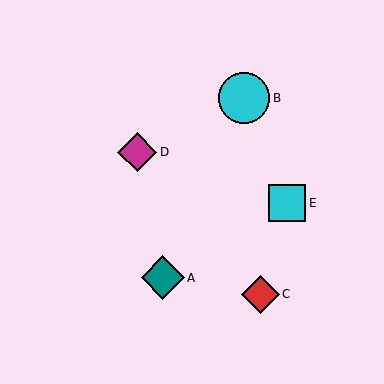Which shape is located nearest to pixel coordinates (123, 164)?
The magenta diamond (labeled D) at (137, 152) is nearest to that location.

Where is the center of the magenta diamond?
The center of the magenta diamond is at (137, 152).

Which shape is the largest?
The cyan circle (labeled B) is the largest.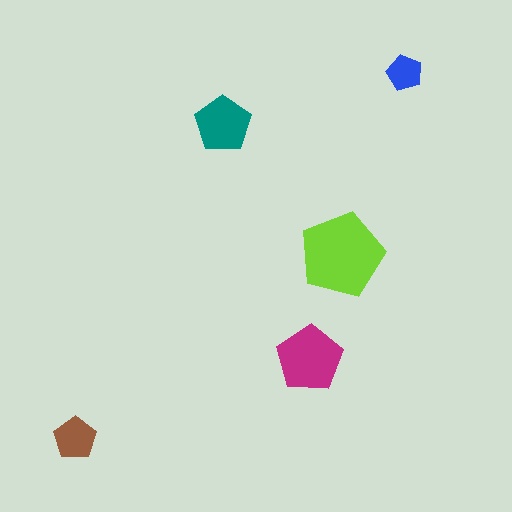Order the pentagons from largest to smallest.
the lime one, the magenta one, the teal one, the brown one, the blue one.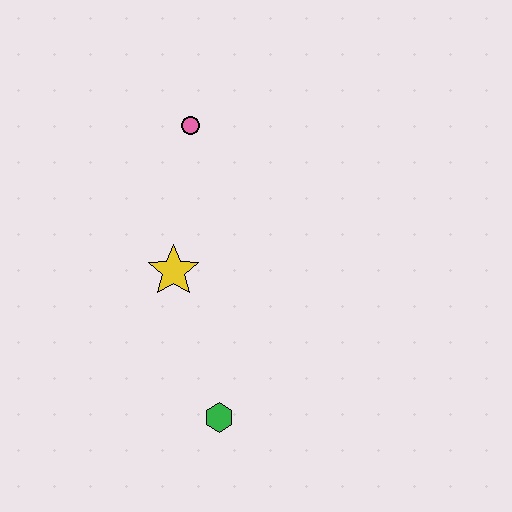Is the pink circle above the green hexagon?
Yes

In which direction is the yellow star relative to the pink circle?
The yellow star is below the pink circle.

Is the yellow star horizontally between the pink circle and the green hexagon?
No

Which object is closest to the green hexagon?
The yellow star is closest to the green hexagon.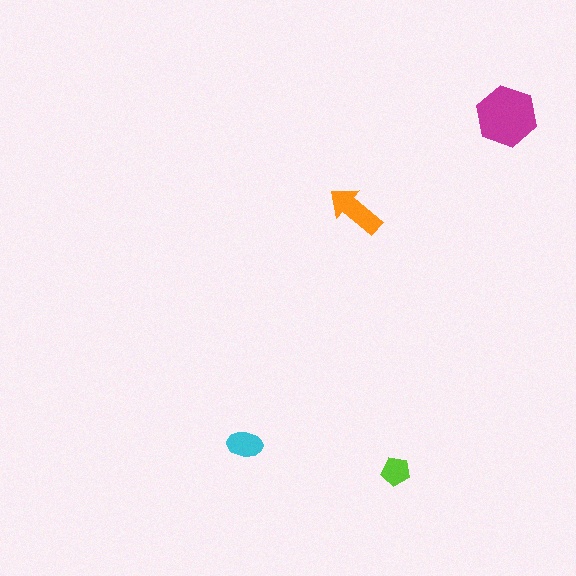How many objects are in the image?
There are 4 objects in the image.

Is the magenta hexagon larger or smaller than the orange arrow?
Larger.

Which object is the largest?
The magenta hexagon.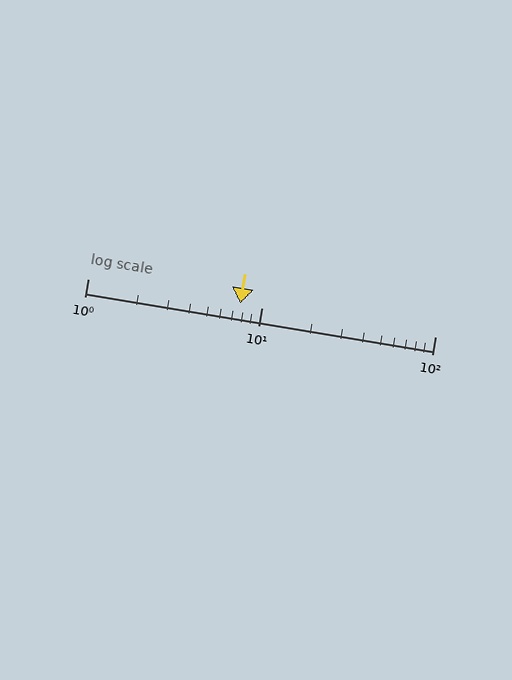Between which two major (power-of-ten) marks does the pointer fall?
The pointer is between 1 and 10.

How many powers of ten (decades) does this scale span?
The scale spans 2 decades, from 1 to 100.